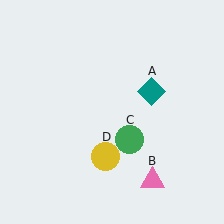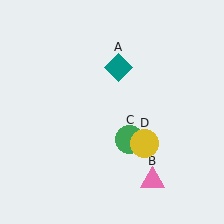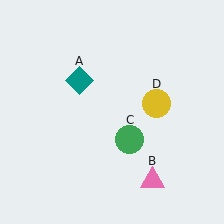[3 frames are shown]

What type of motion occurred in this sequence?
The teal diamond (object A), yellow circle (object D) rotated counterclockwise around the center of the scene.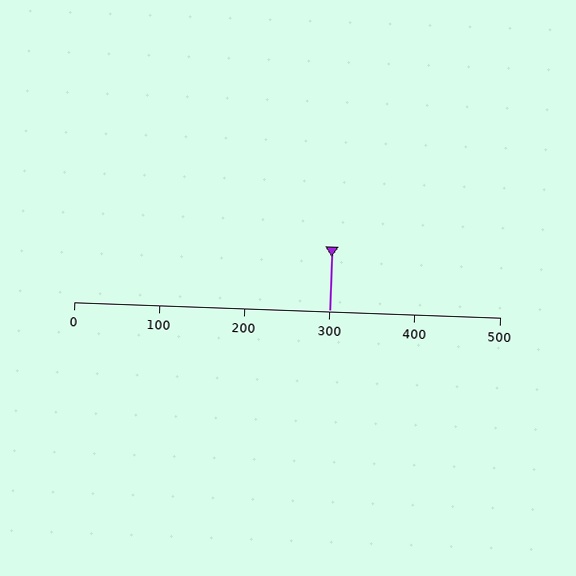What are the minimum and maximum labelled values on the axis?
The axis runs from 0 to 500.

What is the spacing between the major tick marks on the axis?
The major ticks are spaced 100 apart.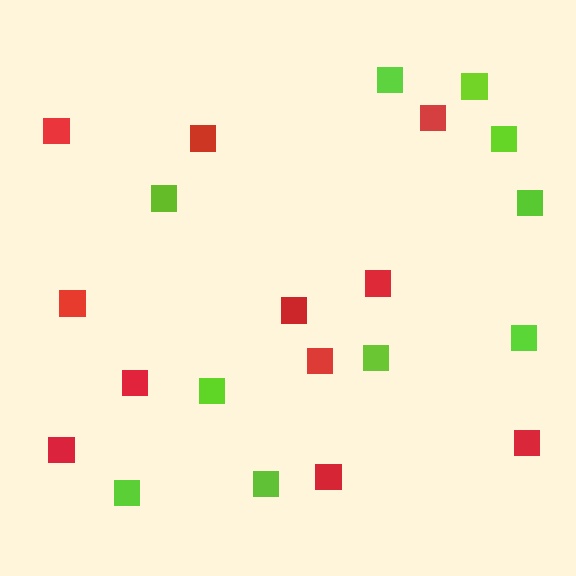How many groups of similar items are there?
There are 2 groups: one group of lime squares (10) and one group of red squares (11).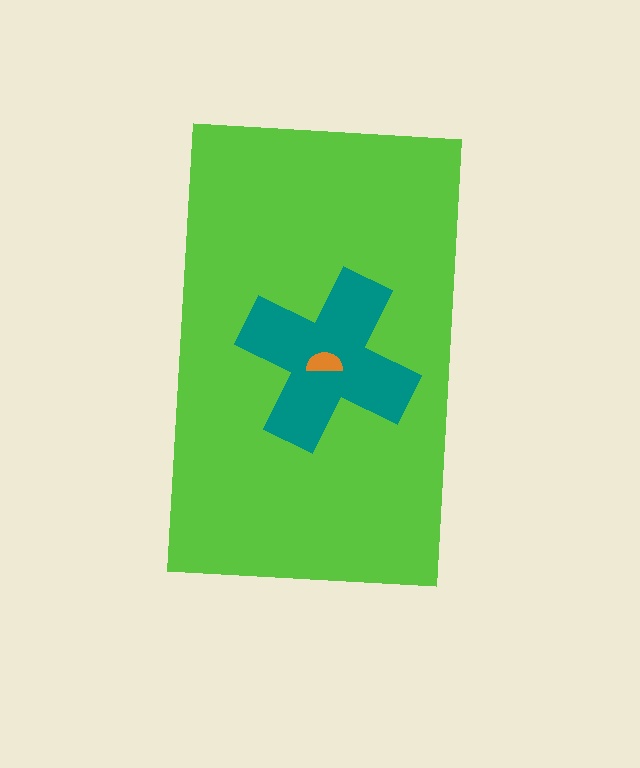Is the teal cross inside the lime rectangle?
Yes.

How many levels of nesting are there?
3.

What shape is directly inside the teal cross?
The orange semicircle.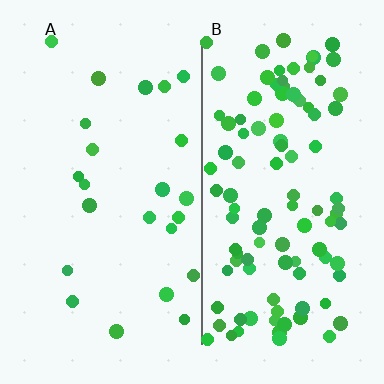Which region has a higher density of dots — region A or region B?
B (the right).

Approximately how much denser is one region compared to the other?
Approximately 4.4× — region B over region A.